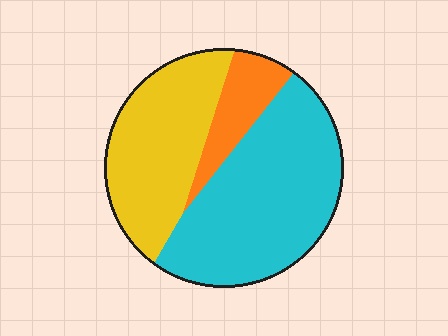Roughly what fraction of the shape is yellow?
Yellow takes up about three eighths (3/8) of the shape.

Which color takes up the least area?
Orange, at roughly 15%.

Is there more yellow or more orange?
Yellow.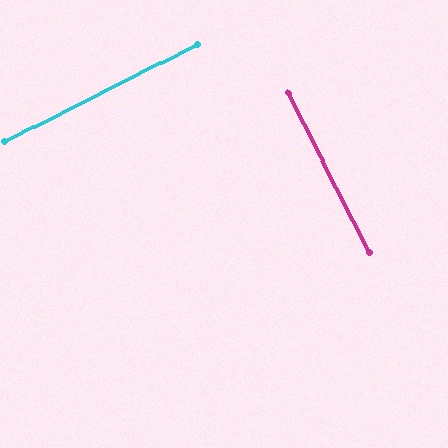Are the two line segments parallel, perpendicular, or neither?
Perpendicular — they meet at approximately 90°.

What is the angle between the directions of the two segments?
Approximately 90 degrees.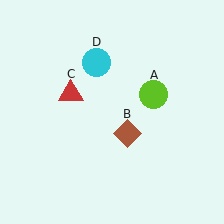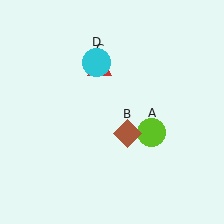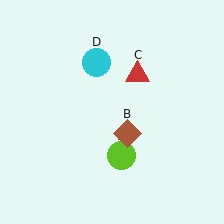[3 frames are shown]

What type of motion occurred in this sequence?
The lime circle (object A), red triangle (object C) rotated clockwise around the center of the scene.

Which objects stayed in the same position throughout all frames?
Brown diamond (object B) and cyan circle (object D) remained stationary.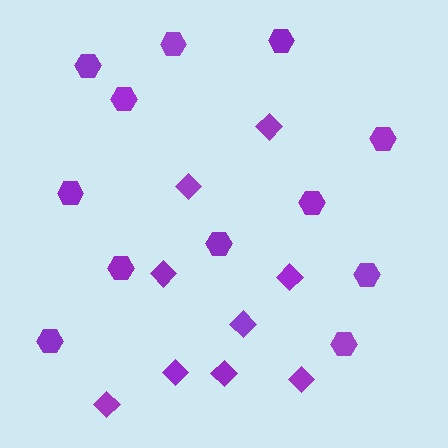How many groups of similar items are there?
There are 2 groups: one group of hexagons (12) and one group of diamonds (9).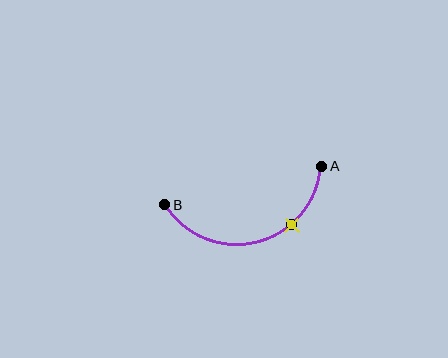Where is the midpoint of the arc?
The arc midpoint is the point on the curve farthest from the straight line joining A and B. It sits below that line.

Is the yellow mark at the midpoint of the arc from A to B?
No. The yellow mark lies on the arc but is closer to endpoint A. The arc midpoint would be at the point on the curve equidistant along the arc from both A and B.